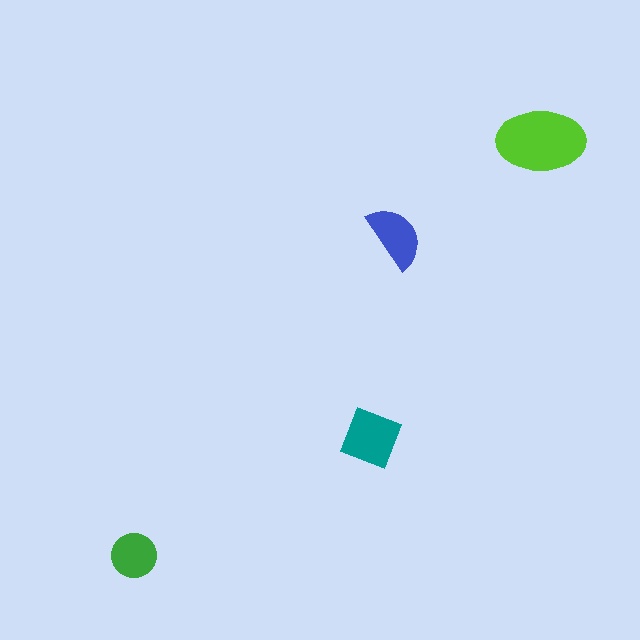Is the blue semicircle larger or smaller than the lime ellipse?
Smaller.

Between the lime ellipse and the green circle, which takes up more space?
The lime ellipse.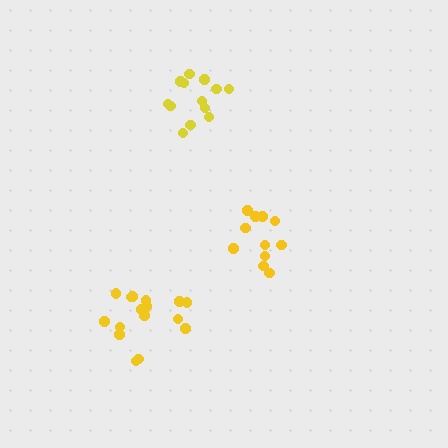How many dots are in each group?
Group 1: 13 dots, Group 2: 11 dots, Group 3: 16 dots (40 total).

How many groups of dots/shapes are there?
There are 3 groups.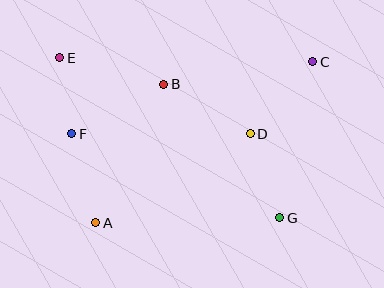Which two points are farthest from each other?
Points E and G are farthest from each other.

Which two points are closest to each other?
Points E and F are closest to each other.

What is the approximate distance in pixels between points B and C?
The distance between B and C is approximately 151 pixels.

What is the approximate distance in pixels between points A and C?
The distance between A and C is approximately 270 pixels.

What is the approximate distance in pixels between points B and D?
The distance between B and D is approximately 100 pixels.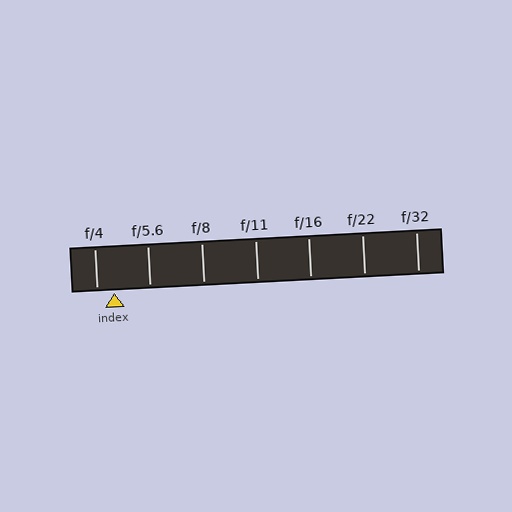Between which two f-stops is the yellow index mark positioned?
The index mark is between f/4 and f/5.6.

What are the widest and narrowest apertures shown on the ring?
The widest aperture shown is f/4 and the narrowest is f/32.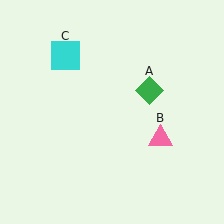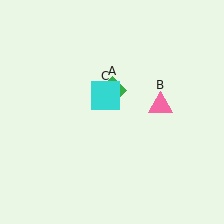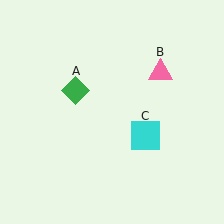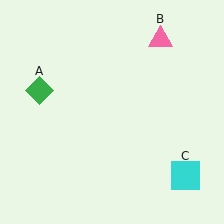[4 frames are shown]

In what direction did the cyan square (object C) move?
The cyan square (object C) moved down and to the right.